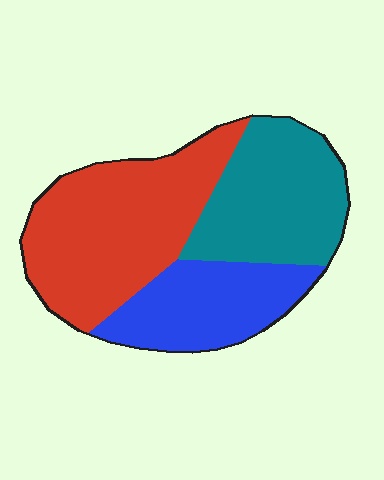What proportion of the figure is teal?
Teal covers 32% of the figure.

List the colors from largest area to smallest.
From largest to smallest: red, teal, blue.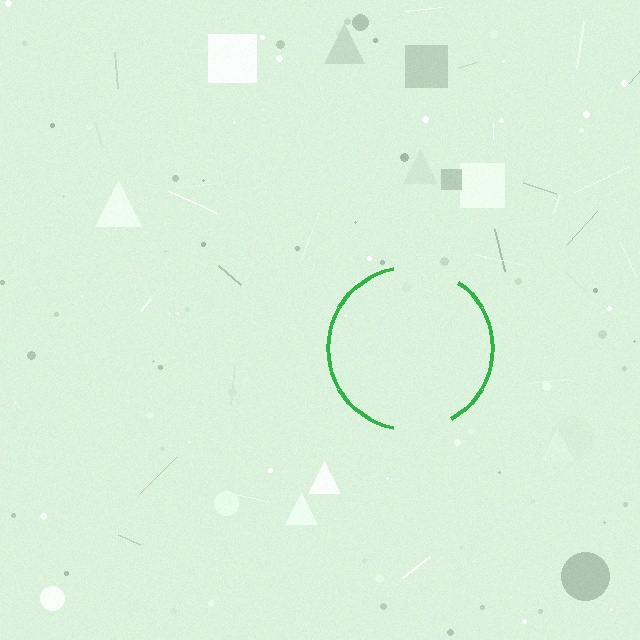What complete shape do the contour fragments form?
The contour fragments form a circle.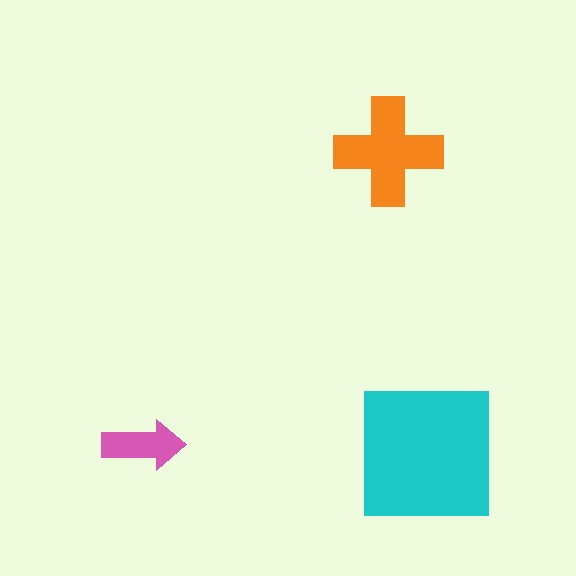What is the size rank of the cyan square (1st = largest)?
1st.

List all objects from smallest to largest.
The pink arrow, the orange cross, the cyan square.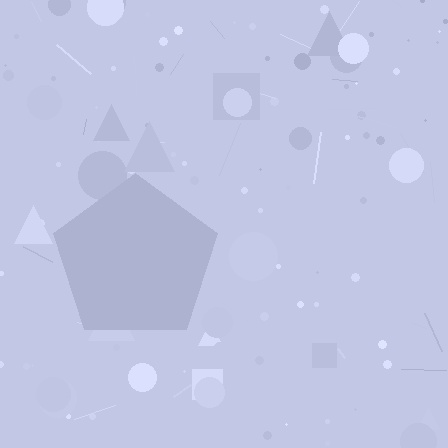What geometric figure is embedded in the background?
A pentagon is embedded in the background.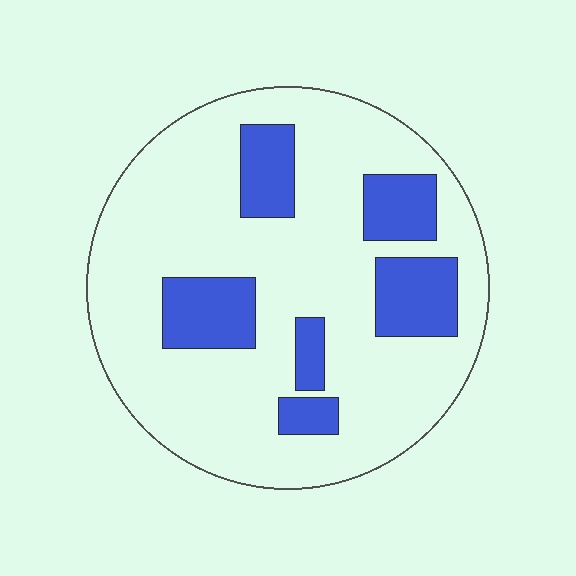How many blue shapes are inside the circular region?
6.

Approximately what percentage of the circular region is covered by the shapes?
Approximately 20%.